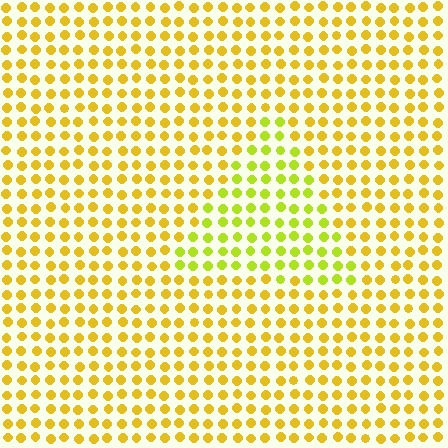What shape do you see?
I see a triangle.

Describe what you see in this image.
The image is filled with small yellow elements in a uniform arrangement. A triangle-shaped region is visible where the elements are tinted to a slightly different hue, forming a subtle color boundary.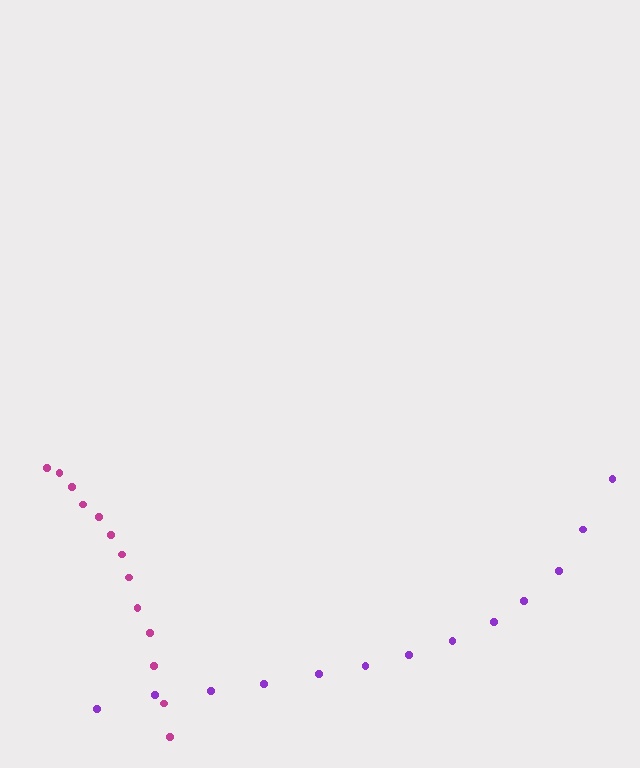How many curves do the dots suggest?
There are 2 distinct paths.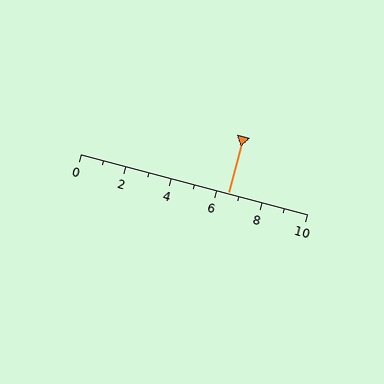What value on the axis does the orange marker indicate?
The marker indicates approximately 6.5.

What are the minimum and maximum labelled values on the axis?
The axis runs from 0 to 10.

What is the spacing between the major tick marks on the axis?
The major ticks are spaced 2 apart.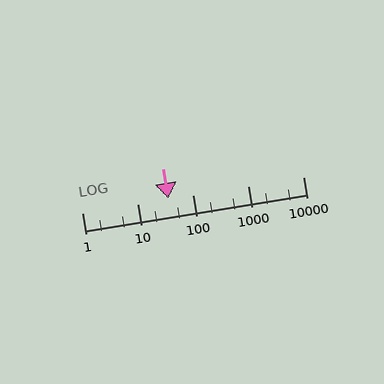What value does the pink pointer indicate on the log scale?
The pointer indicates approximately 37.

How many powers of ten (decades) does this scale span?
The scale spans 4 decades, from 1 to 10000.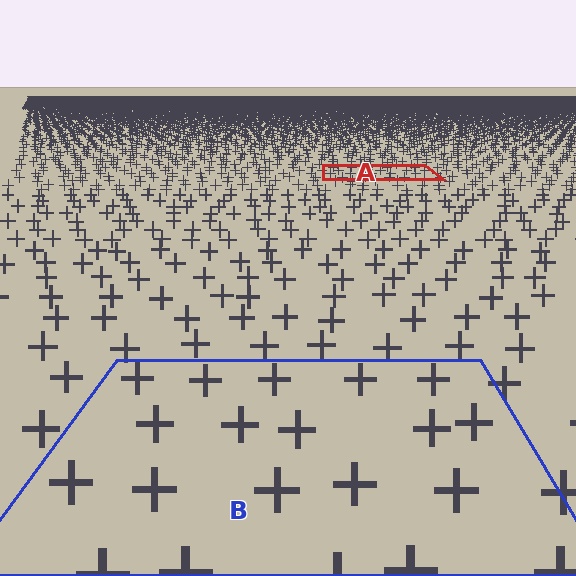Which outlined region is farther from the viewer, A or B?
Region A is farther from the viewer — the texture elements inside it appear smaller and more densely packed.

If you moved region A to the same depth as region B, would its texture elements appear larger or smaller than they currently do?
They would appear larger. At a closer depth, the same texture elements are projected at a bigger on-screen size.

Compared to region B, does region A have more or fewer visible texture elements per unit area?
Region A has more texture elements per unit area — they are packed more densely because it is farther away.